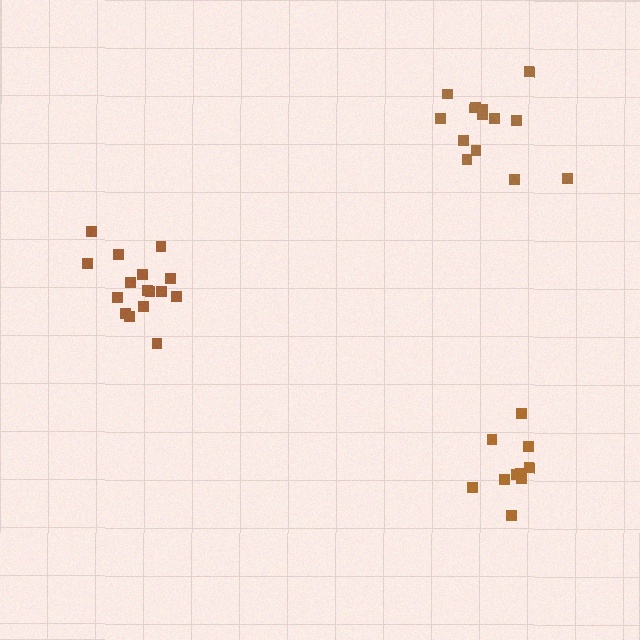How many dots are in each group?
Group 1: 16 dots, Group 2: 13 dots, Group 3: 10 dots (39 total).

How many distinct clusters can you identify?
There are 3 distinct clusters.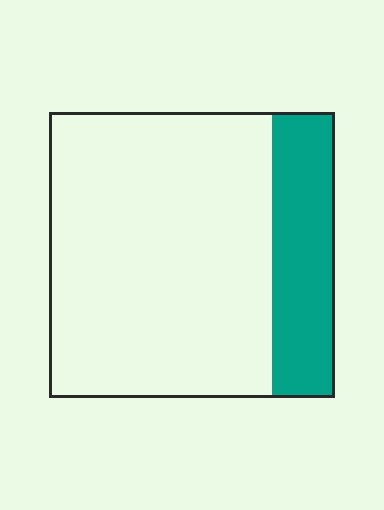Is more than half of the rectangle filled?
No.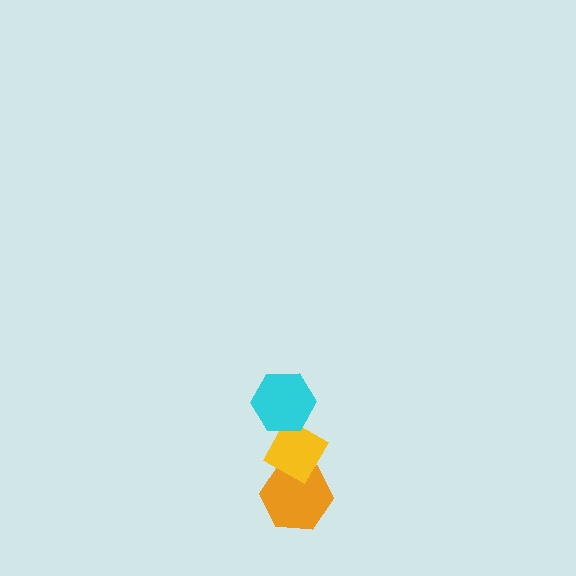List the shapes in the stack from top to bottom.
From top to bottom: the cyan hexagon, the yellow diamond, the orange hexagon.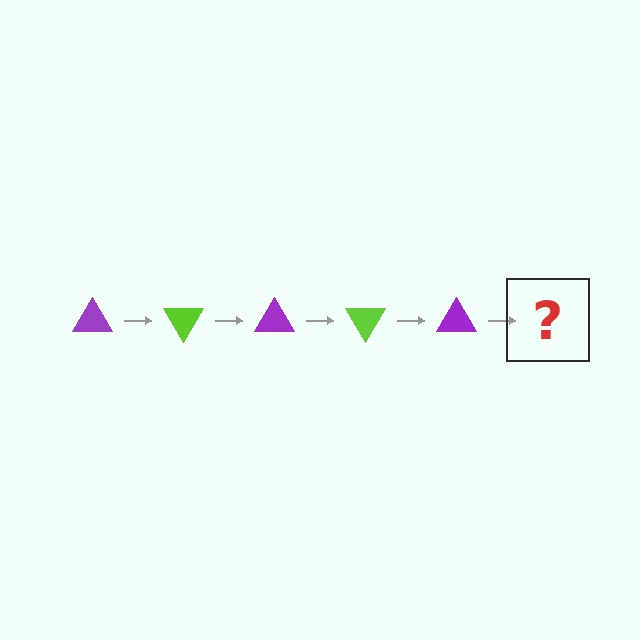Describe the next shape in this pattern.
It should be a lime triangle, rotated 300 degrees from the start.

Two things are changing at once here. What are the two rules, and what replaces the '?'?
The two rules are that it rotates 60 degrees each step and the color cycles through purple and lime. The '?' should be a lime triangle, rotated 300 degrees from the start.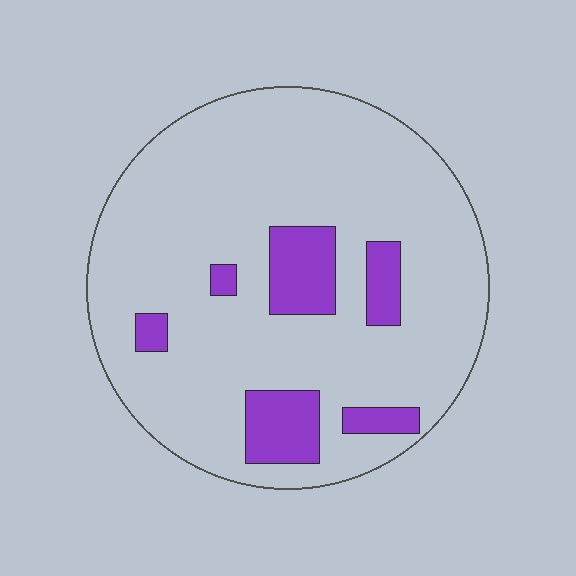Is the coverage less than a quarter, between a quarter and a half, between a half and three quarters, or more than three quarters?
Less than a quarter.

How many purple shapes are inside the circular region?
6.